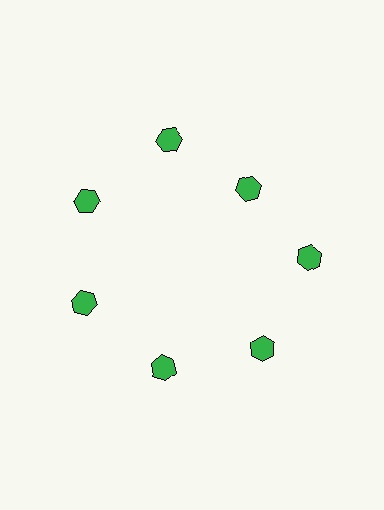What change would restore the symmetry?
The symmetry would be restored by moving it outward, back onto the ring so that all 7 hexagons sit at equal angles and equal distance from the center.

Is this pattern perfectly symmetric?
No. The 7 green hexagons are arranged in a ring, but one element near the 1 o'clock position is pulled inward toward the center, breaking the 7-fold rotational symmetry.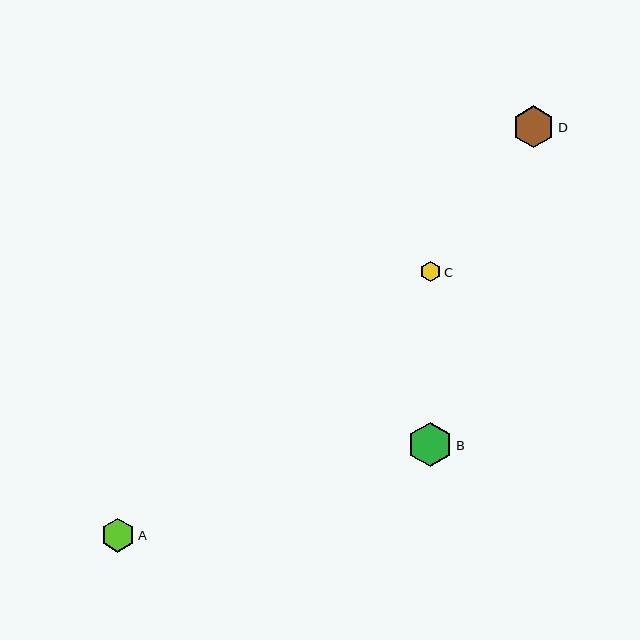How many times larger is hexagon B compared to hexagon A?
Hexagon B is approximately 1.3 times the size of hexagon A.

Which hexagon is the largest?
Hexagon B is the largest with a size of approximately 45 pixels.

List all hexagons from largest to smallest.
From largest to smallest: B, D, A, C.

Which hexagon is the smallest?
Hexagon C is the smallest with a size of approximately 21 pixels.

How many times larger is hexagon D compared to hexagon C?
Hexagon D is approximately 2.0 times the size of hexagon C.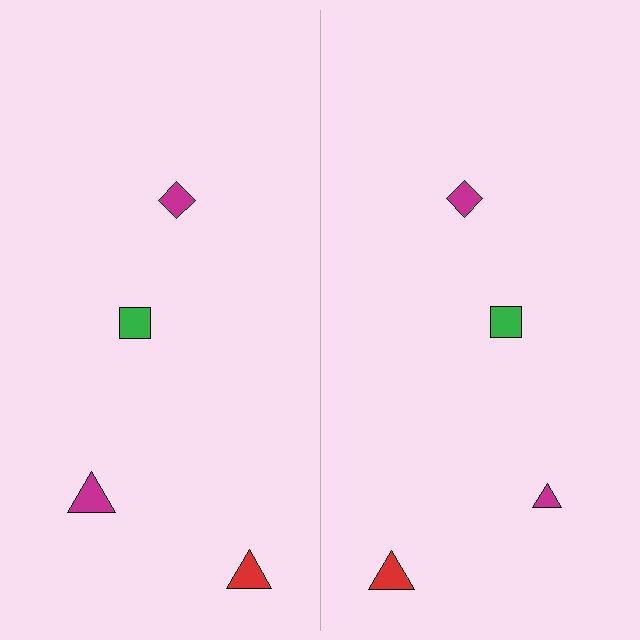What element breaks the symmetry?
The magenta triangle on the right side has a different size than its mirror counterpart.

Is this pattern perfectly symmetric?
No, the pattern is not perfectly symmetric. The magenta triangle on the right side has a different size than its mirror counterpart.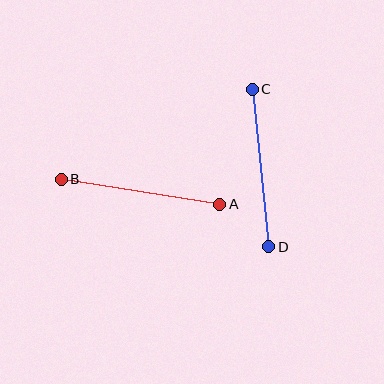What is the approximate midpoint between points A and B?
The midpoint is at approximately (140, 192) pixels.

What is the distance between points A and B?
The distance is approximately 160 pixels.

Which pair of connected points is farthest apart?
Points A and B are farthest apart.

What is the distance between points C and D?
The distance is approximately 158 pixels.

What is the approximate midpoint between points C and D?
The midpoint is at approximately (260, 168) pixels.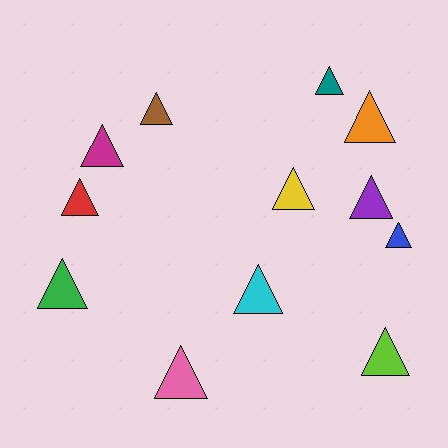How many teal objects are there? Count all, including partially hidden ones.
There is 1 teal object.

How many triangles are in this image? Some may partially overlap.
There are 12 triangles.